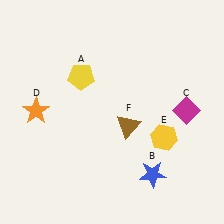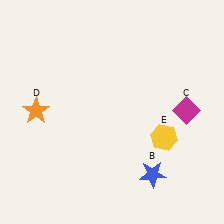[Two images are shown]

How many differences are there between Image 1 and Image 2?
There are 2 differences between the two images.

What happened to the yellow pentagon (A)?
The yellow pentagon (A) was removed in Image 2. It was in the top-left area of Image 1.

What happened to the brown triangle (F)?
The brown triangle (F) was removed in Image 2. It was in the bottom-right area of Image 1.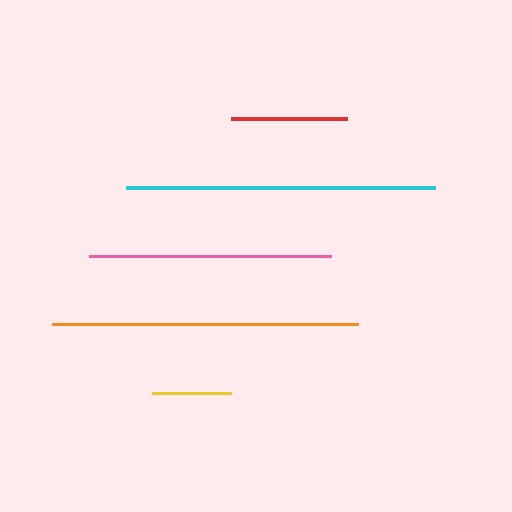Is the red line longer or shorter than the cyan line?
The cyan line is longer than the red line.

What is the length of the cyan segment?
The cyan segment is approximately 309 pixels long.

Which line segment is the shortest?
The yellow line is the shortest at approximately 79 pixels.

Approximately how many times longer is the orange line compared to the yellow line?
The orange line is approximately 3.9 times the length of the yellow line.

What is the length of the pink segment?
The pink segment is approximately 241 pixels long.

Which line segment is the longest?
The cyan line is the longest at approximately 309 pixels.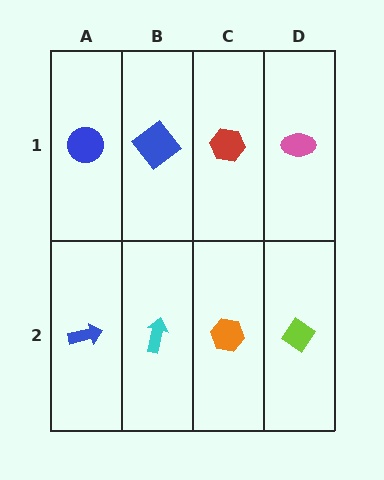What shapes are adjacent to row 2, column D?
A pink ellipse (row 1, column D), an orange hexagon (row 2, column C).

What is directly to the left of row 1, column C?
A blue diamond.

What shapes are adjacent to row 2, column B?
A blue diamond (row 1, column B), a blue arrow (row 2, column A), an orange hexagon (row 2, column C).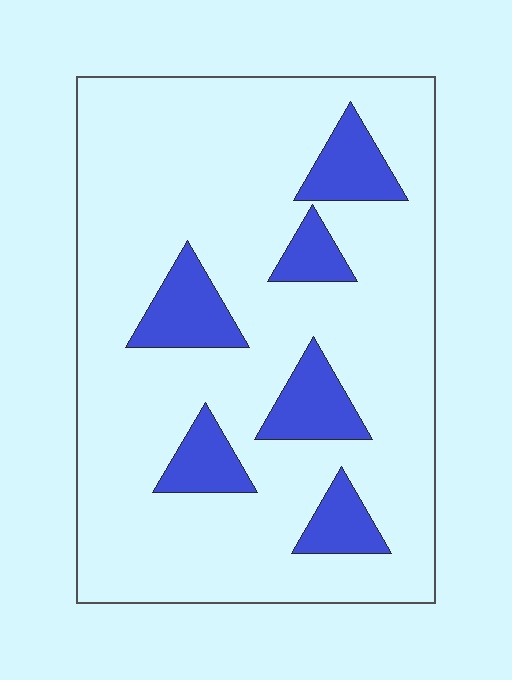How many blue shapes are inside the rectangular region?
6.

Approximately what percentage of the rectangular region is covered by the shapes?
Approximately 15%.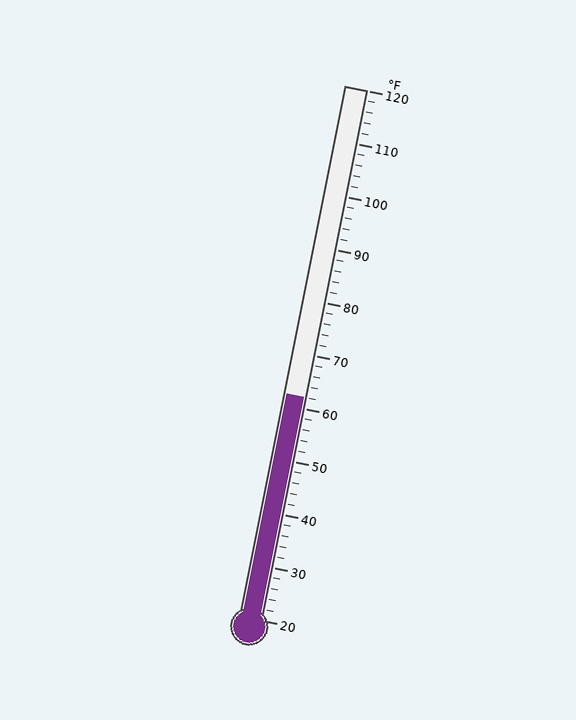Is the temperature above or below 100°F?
The temperature is below 100°F.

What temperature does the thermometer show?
The thermometer shows approximately 62°F.